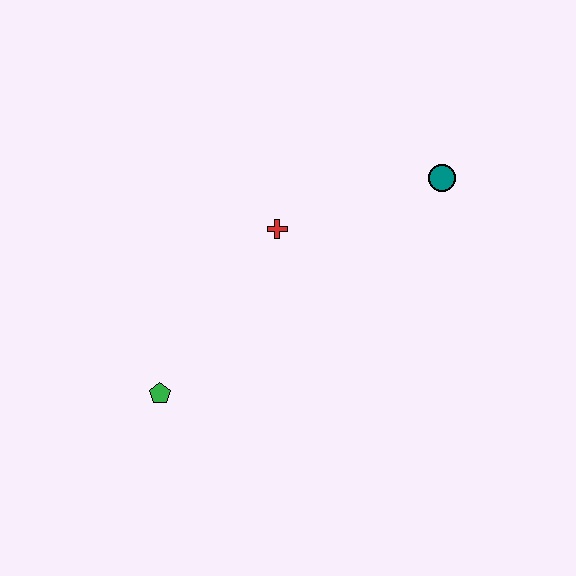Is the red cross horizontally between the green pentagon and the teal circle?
Yes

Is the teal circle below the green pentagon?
No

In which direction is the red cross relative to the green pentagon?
The red cross is above the green pentagon.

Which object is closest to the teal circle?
The red cross is closest to the teal circle.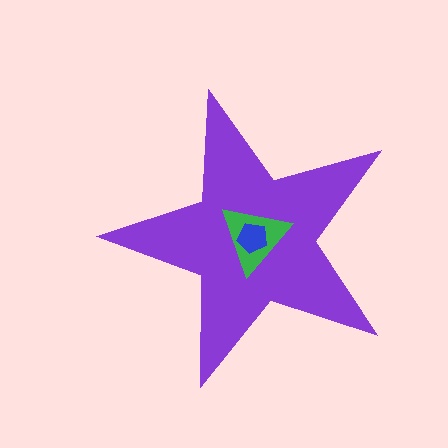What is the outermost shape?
The purple star.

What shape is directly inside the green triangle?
The blue pentagon.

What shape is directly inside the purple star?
The green triangle.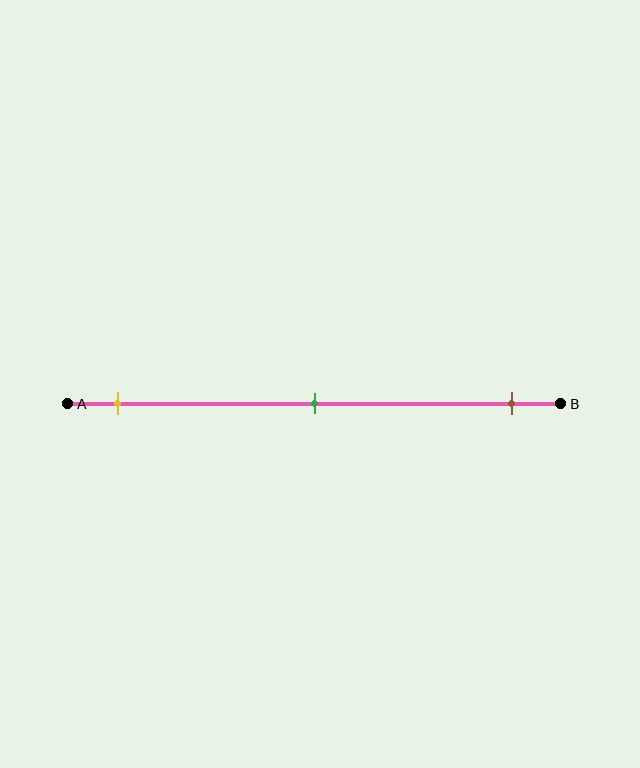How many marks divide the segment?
There are 3 marks dividing the segment.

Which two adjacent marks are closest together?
The yellow and green marks are the closest adjacent pair.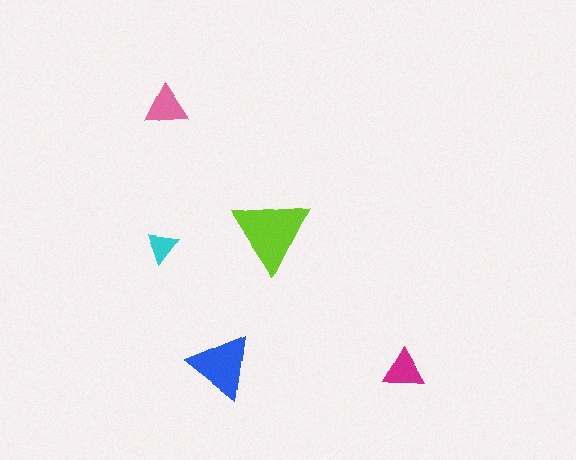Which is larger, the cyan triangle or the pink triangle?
The pink one.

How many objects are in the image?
There are 5 objects in the image.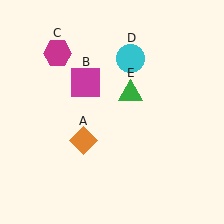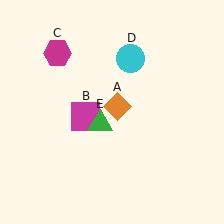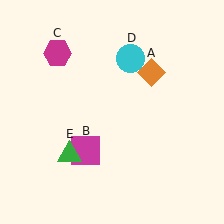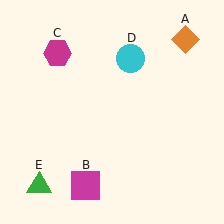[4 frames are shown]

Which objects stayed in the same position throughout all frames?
Magenta hexagon (object C) and cyan circle (object D) remained stationary.